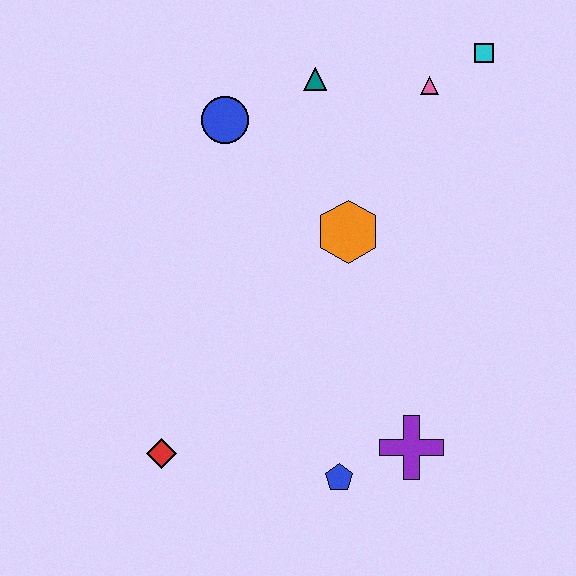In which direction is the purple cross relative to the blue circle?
The purple cross is below the blue circle.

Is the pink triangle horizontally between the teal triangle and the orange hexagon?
No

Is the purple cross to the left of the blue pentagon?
No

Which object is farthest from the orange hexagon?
The red diamond is farthest from the orange hexagon.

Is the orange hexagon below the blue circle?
Yes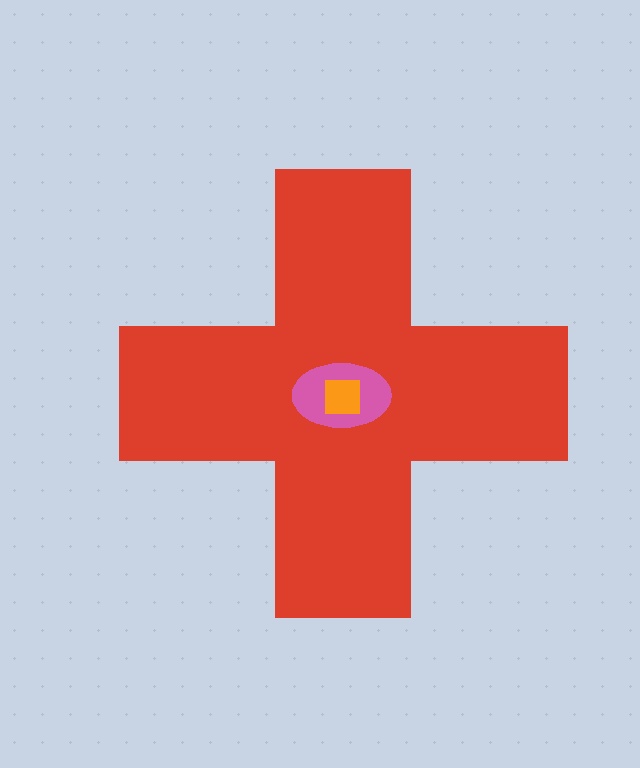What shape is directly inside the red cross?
The pink ellipse.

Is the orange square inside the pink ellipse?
Yes.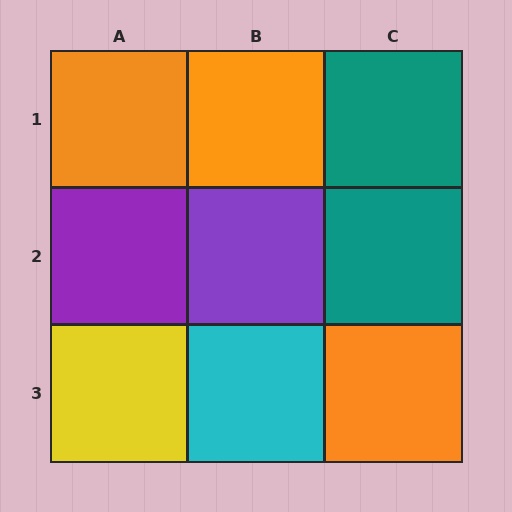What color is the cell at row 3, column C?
Orange.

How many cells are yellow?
1 cell is yellow.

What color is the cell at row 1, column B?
Orange.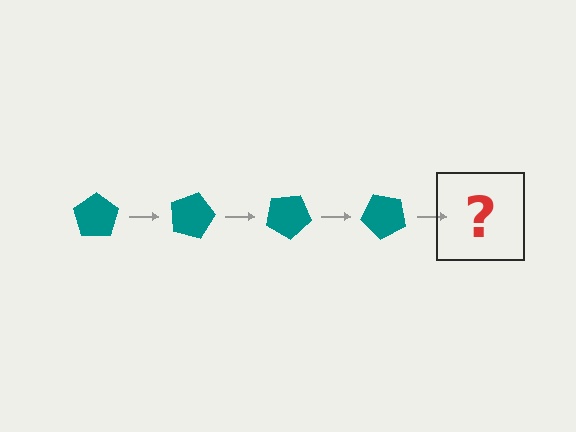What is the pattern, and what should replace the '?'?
The pattern is that the pentagon rotates 15 degrees each step. The '?' should be a teal pentagon rotated 60 degrees.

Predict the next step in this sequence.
The next step is a teal pentagon rotated 60 degrees.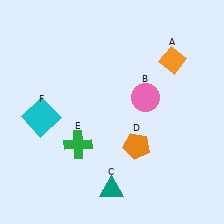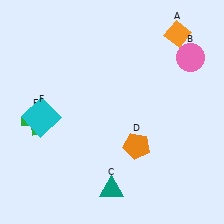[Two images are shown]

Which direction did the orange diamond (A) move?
The orange diamond (A) moved up.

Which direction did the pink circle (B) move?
The pink circle (B) moved right.